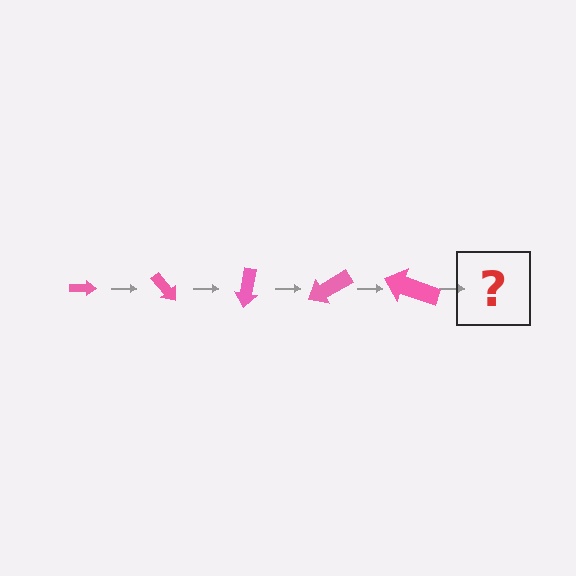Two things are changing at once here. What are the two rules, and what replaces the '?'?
The two rules are that the arrow grows larger each step and it rotates 50 degrees each step. The '?' should be an arrow, larger than the previous one and rotated 250 degrees from the start.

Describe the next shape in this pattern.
It should be an arrow, larger than the previous one and rotated 250 degrees from the start.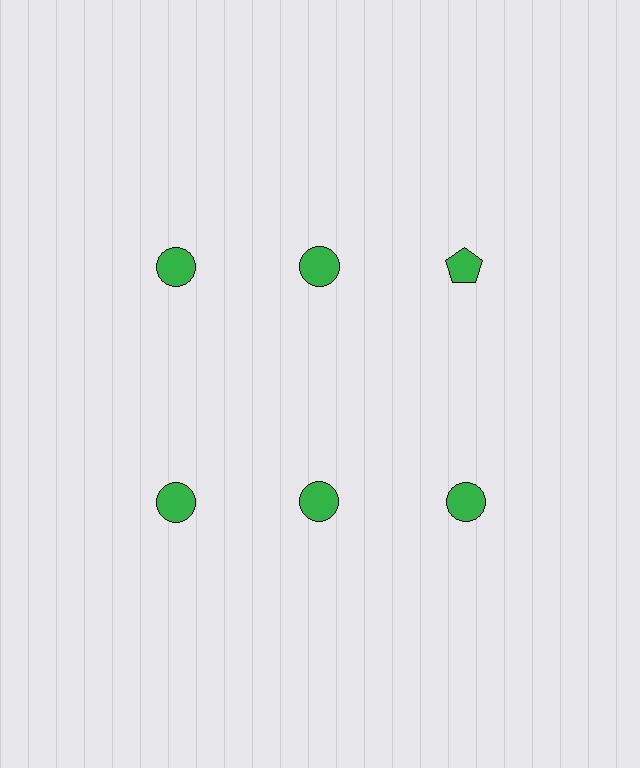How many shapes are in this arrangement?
There are 6 shapes arranged in a grid pattern.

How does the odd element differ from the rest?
It has a different shape: pentagon instead of circle.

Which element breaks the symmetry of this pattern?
The green pentagon in the top row, center column breaks the symmetry. All other shapes are green circles.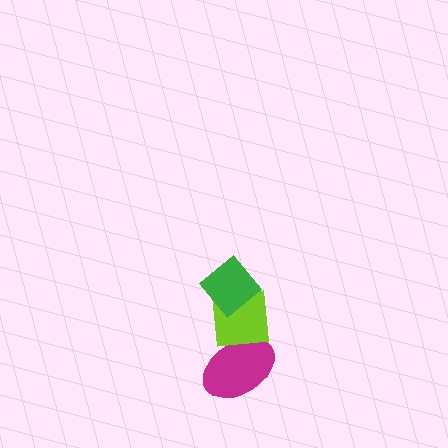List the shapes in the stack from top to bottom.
From top to bottom: the green diamond, the lime square, the magenta ellipse.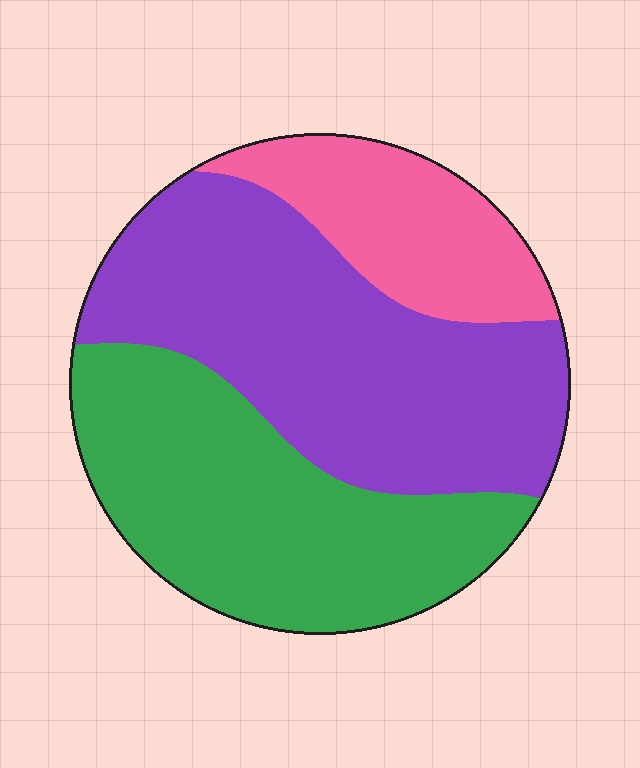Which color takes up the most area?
Purple, at roughly 45%.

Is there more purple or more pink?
Purple.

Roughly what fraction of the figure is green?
Green takes up about three eighths (3/8) of the figure.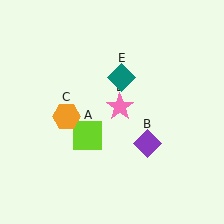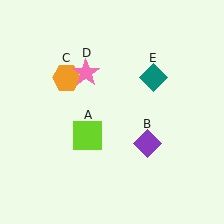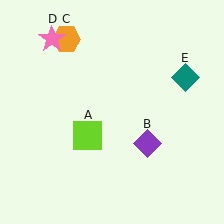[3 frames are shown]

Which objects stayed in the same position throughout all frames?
Lime square (object A) and purple diamond (object B) remained stationary.